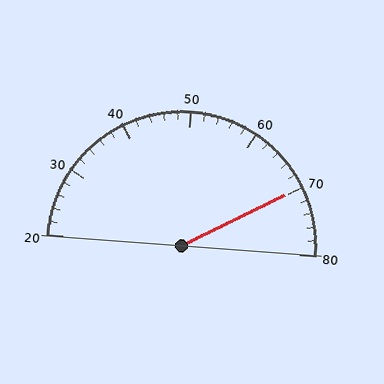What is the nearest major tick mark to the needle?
The nearest major tick mark is 70.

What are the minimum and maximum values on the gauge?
The gauge ranges from 20 to 80.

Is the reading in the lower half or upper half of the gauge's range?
The reading is in the upper half of the range (20 to 80).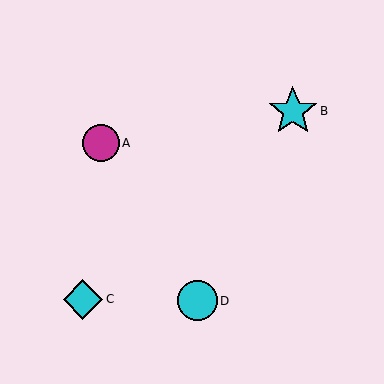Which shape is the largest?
The cyan star (labeled B) is the largest.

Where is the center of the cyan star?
The center of the cyan star is at (293, 111).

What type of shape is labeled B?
Shape B is a cyan star.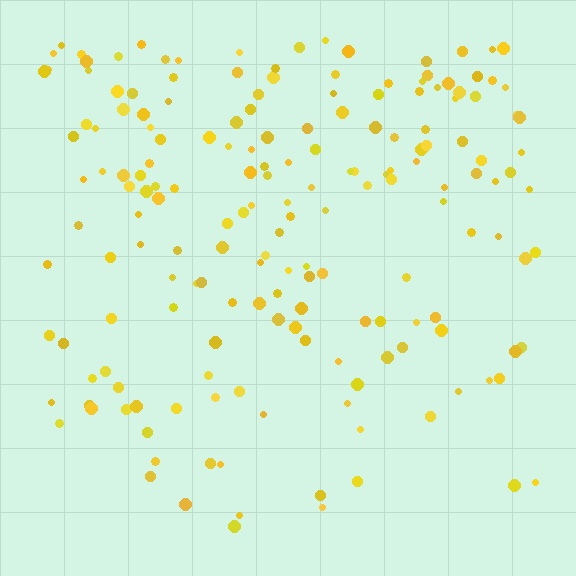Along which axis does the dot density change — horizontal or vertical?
Vertical.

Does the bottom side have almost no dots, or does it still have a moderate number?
Still a moderate number, just noticeably fewer than the top.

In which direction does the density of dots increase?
From bottom to top, with the top side densest.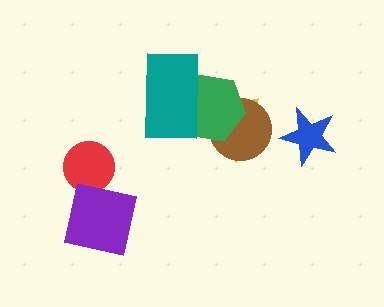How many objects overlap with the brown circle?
2 objects overlap with the brown circle.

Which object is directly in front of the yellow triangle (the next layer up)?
The brown circle is directly in front of the yellow triangle.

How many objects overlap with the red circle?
0 objects overlap with the red circle.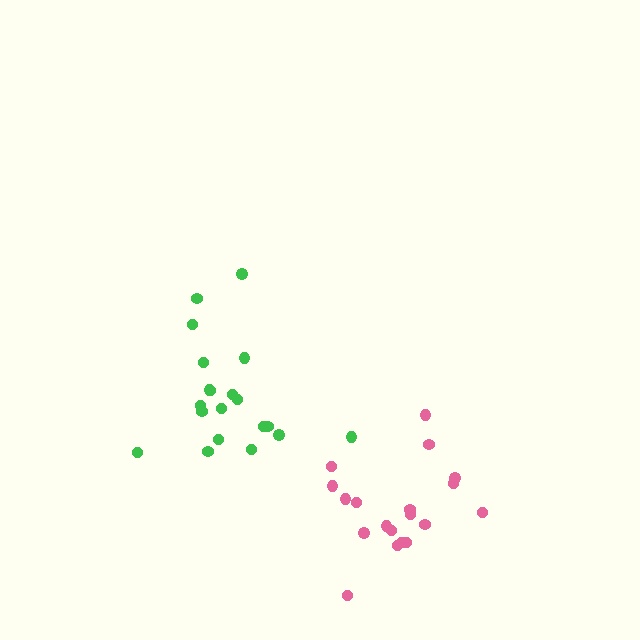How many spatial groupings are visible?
There are 2 spatial groupings.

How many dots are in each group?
Group 1: 19 dots, Group 2: 20 dots (39 total).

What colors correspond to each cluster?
The clusters are colored: pink, green.